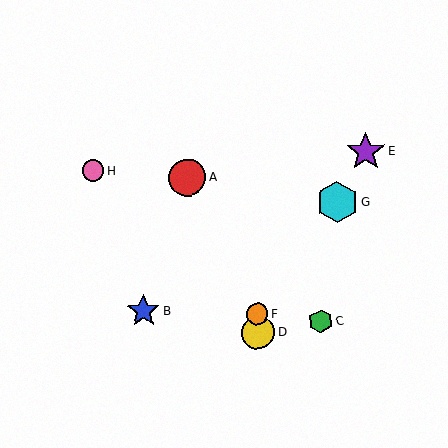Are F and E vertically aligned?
No, F is at x≈257 and E is at x≈365.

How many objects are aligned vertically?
2 objects (D, F) are aligned vertically.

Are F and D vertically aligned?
Yes, both are at x≈257.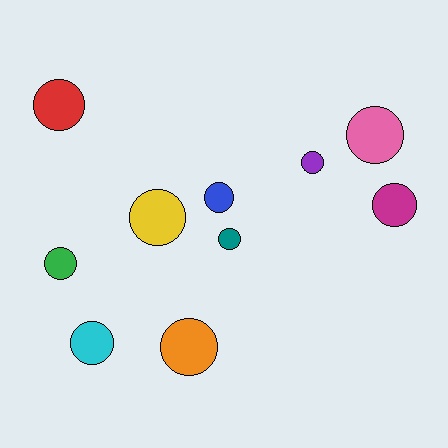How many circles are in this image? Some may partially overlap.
There are 10 circles.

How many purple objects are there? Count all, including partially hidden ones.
There is 1 purple object.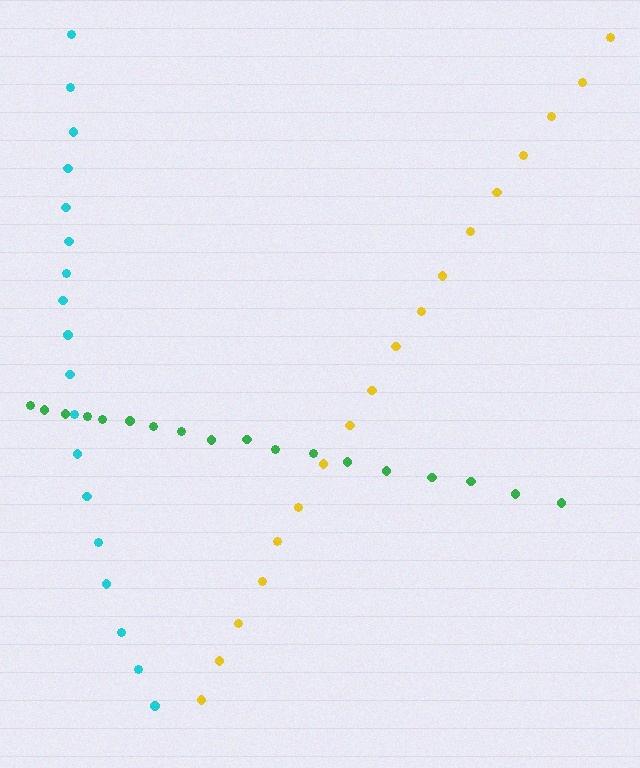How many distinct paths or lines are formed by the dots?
There are 3 distinct paths.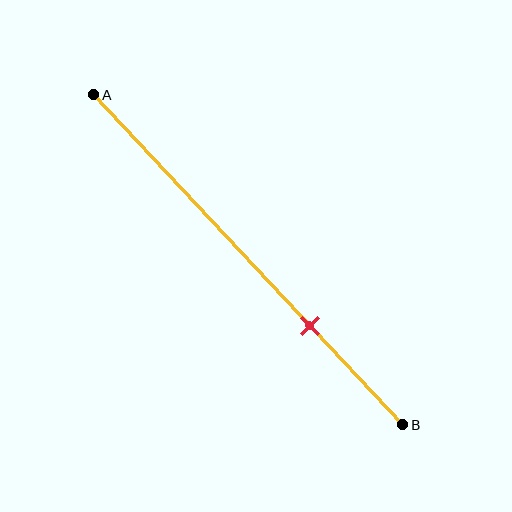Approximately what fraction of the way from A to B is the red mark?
The red mark is approximately 70% of the way from A to B.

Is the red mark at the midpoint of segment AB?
No, the mark is at about 70% from A, not at the 50% midpoint.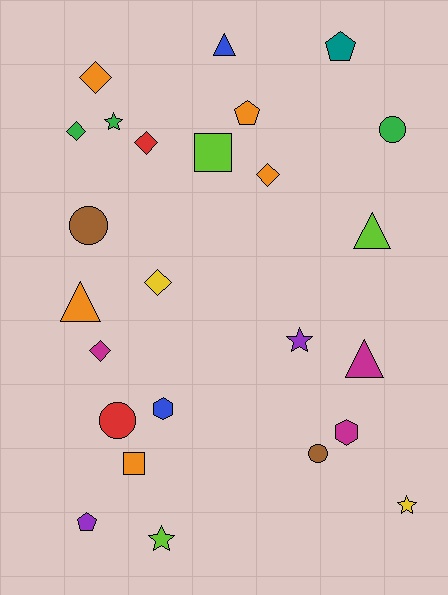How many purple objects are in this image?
There are 2 purple objects.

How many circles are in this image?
There are 4 circles.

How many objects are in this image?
There are 25 objects.